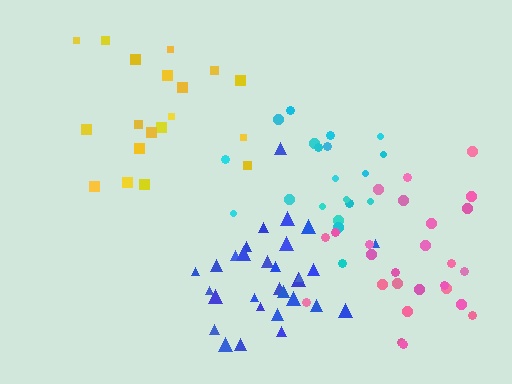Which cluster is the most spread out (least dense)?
Pink.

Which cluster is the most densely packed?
Cyan.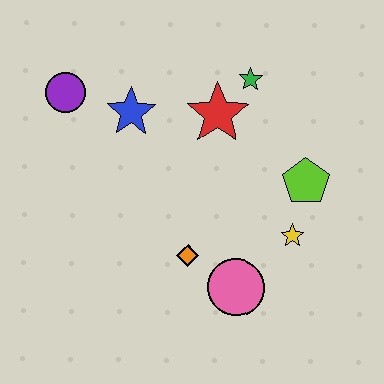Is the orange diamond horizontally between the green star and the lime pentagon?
No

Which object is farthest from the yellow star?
The purple circle is farthest from the yellow star.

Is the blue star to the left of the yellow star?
Yes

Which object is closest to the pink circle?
The orange diamond is closest to the pink circle.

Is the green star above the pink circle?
Yes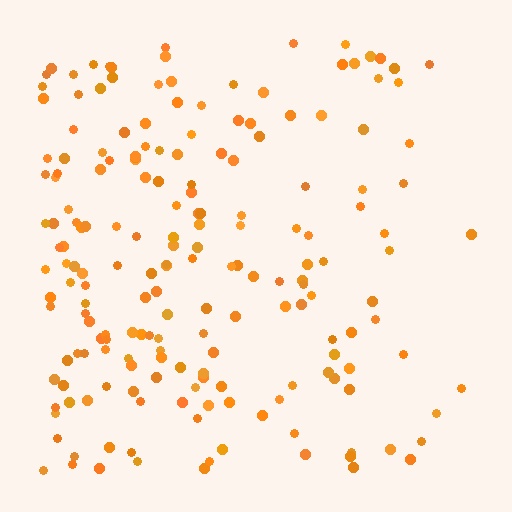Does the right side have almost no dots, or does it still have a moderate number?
Still a moderate number, just noticeably fewer than the left.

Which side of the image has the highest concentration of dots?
The left.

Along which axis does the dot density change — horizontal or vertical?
Horizontal.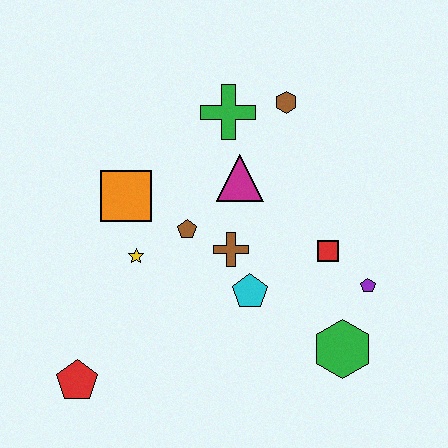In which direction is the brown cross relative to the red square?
The brown cross is to the left of the red square.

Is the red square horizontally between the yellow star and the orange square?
No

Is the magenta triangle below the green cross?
Yes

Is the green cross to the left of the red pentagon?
No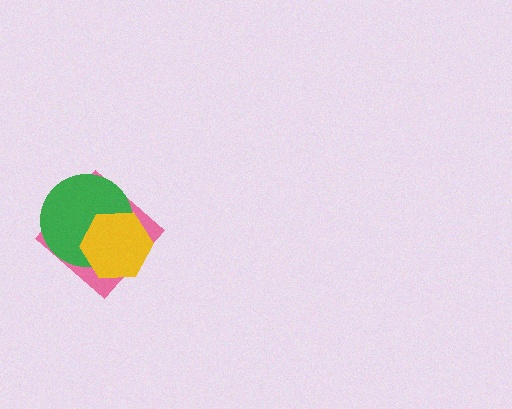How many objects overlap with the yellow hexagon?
2 objects overlap with the yellow hexagon.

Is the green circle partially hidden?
Yes, it is partially covered by another shape.